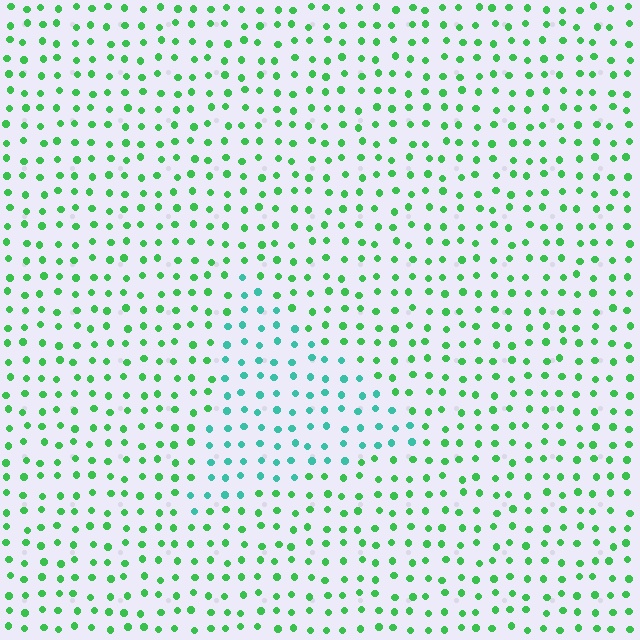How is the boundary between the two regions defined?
The boundary is defined purely by a slight shift in hue (about 41 degrees). Spacing, size, and orientation are identical on both sides.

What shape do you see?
I see a triangle.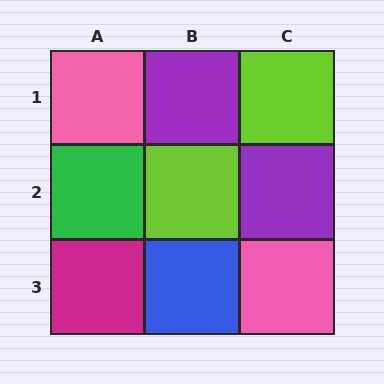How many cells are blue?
1 cell is blue.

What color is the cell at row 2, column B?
Lime.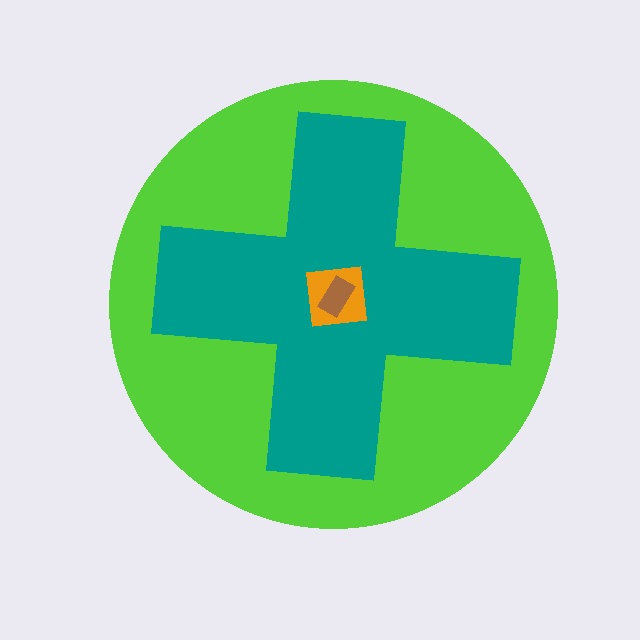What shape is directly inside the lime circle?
The teal cross.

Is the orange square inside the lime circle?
Yes.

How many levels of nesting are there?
4.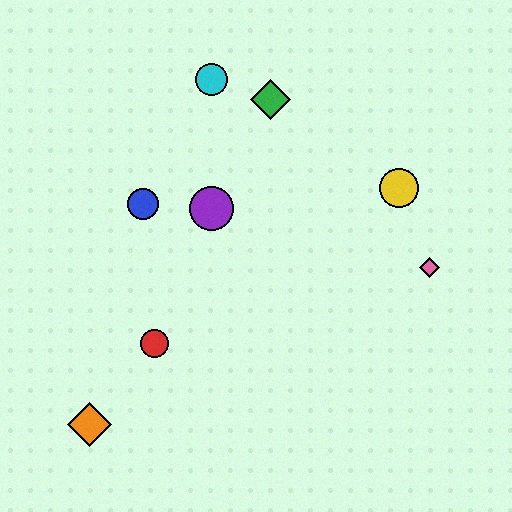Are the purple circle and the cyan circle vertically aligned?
Yes, both are at x≈212.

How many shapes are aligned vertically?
2 shapes (the purple circle, the cyan circle) are aligned vertically.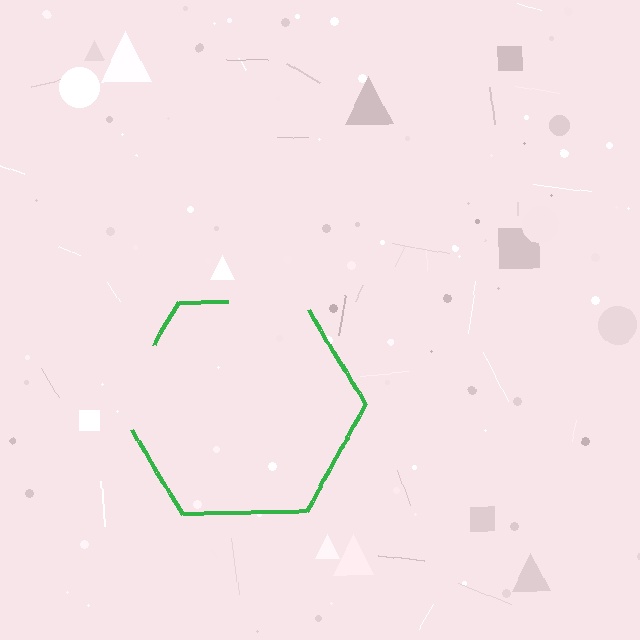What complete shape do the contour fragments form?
The contour fragments form a hexagon.